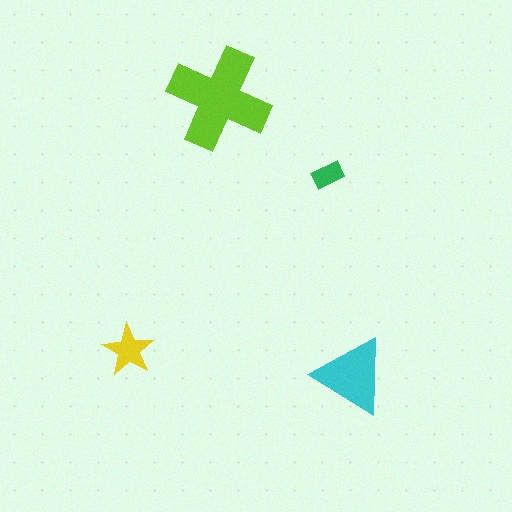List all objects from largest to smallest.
The lime cross, the cyan triangle, the yellow star, the green rectangle.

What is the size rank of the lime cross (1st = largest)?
1st.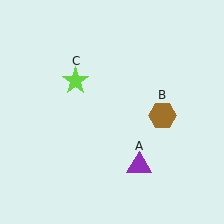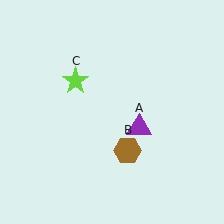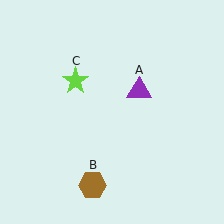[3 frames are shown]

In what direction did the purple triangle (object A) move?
The purple triangle (object A) moved up.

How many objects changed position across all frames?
2 objects changed position: purple triangle (object A), brown hexagon (object B).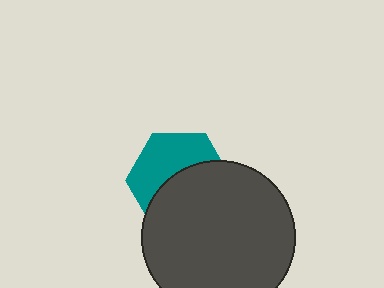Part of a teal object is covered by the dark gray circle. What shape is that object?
It is a hexagon.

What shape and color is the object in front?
The object in front is a dark gray circle.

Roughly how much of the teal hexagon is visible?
About half of it is visible (roughly 46%).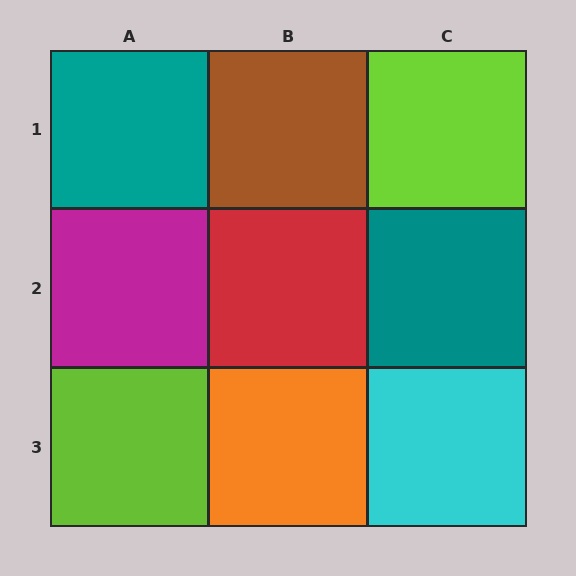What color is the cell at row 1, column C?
Lime.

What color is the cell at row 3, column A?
Lime.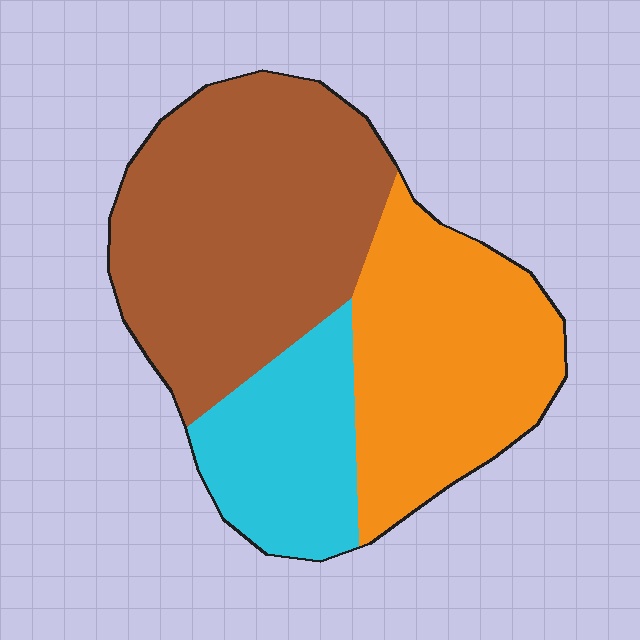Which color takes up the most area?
Brown, at roughly 45%.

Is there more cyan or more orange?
Orange.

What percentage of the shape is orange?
Orange takes up between a quarter and a half of the shape.